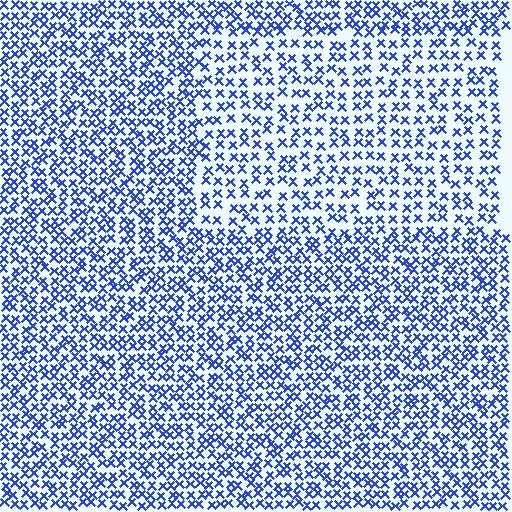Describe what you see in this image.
The image contains small blue elements arranged at two different densities. A rectangle-shaped region is visible where the elements are less densely packed than the surrounding area.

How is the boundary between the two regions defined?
The boundary is defined by a change in element density (approximately 1.6x ratio). All elements are the same color, size, and shape.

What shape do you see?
I see a rectangle.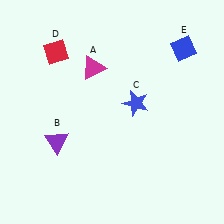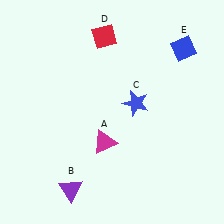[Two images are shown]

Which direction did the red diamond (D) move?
The red diamond (D) moved right.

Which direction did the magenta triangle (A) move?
The magenta triangle (A) moved down.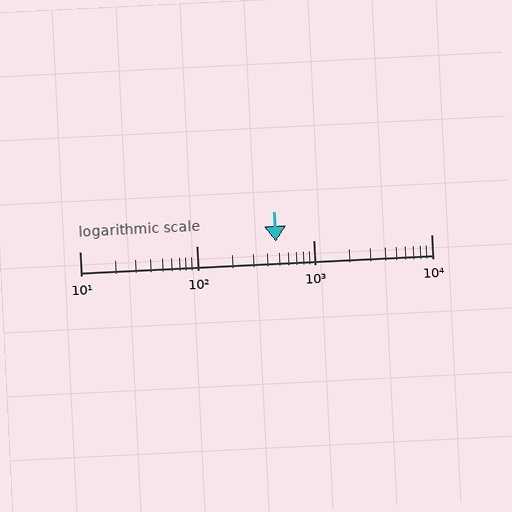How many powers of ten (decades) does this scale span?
The scale spans 3 decades, from 10 to 10000.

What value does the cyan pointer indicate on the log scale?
The pointer indicates approximately 470.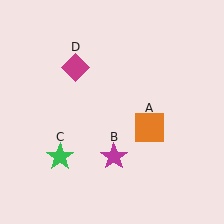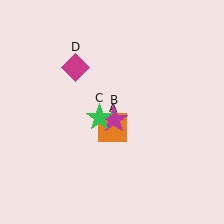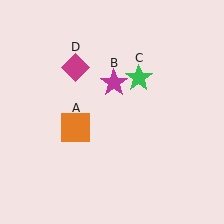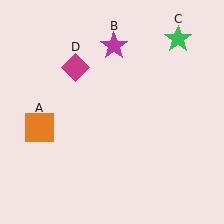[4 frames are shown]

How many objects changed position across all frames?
3 objects changed position: orange square (object A), magenta star (object B), green star (object C).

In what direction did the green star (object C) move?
The green star (object C) moved up and to the right.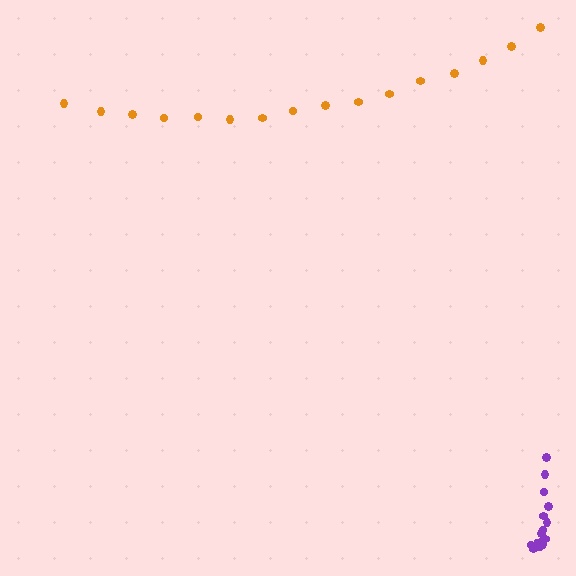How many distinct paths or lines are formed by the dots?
There are 2 distinct paths.